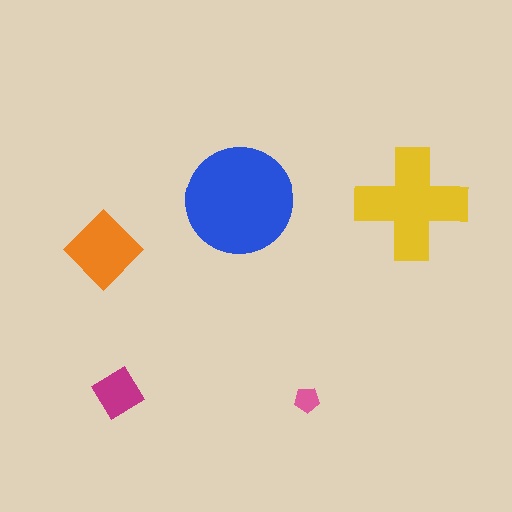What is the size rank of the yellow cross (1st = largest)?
2nd.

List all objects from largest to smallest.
The blue circle, the yellow cross, the orange diamond, the magenta diamond, the pink pentagon.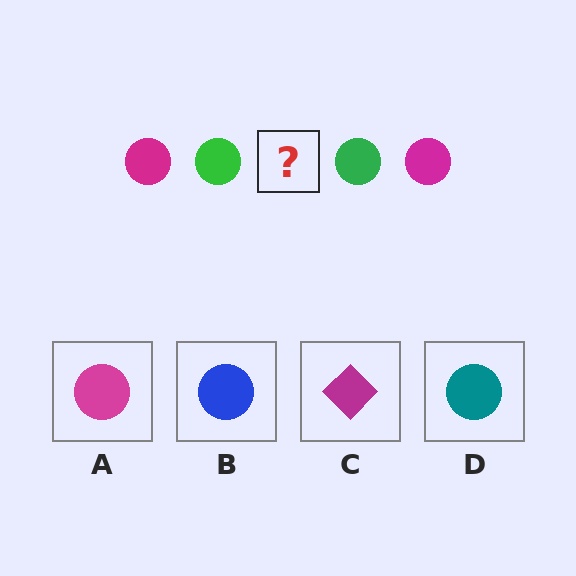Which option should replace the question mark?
Option A.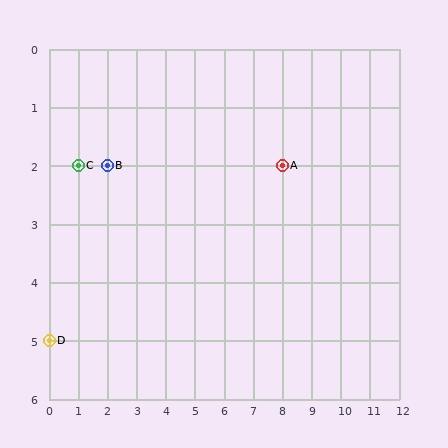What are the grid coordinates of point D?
Point D is at grid coordinates (0, 5).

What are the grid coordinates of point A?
Point A is at grid coordinates (8, 2).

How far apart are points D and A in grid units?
Points D and A are 8 columns and 3 rows apart (about 8.5 grid units diagonally).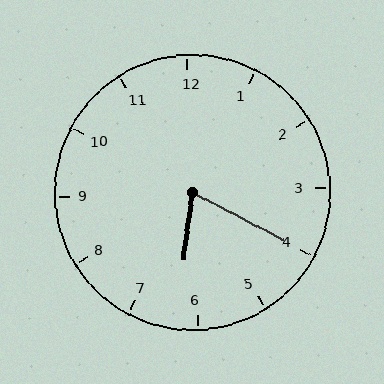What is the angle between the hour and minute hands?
Approximately 70 degrees.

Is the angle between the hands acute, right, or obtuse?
It is acute.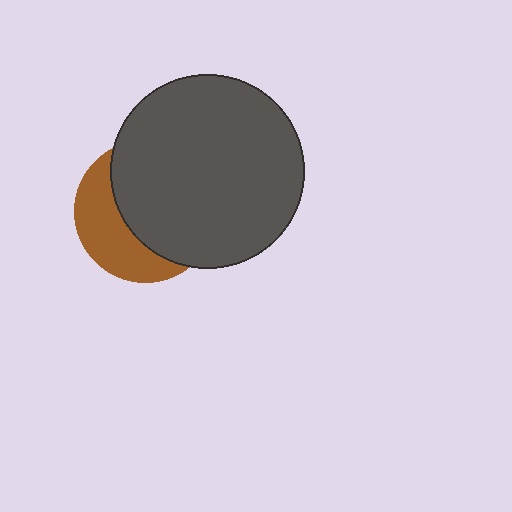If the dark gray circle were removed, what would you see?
You would see the complete brown circle.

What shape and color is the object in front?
The object in front is a dark gray circle.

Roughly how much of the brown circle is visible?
A small part of it is visible (roughly 37%).